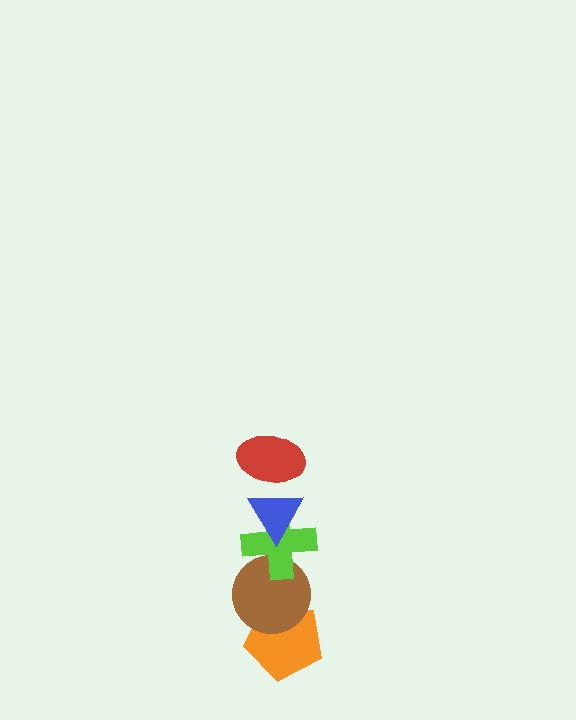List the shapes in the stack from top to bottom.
From top to bottom: the red ellipse, the blue triangle, the lime cross, the brown circle, the orange pentagon.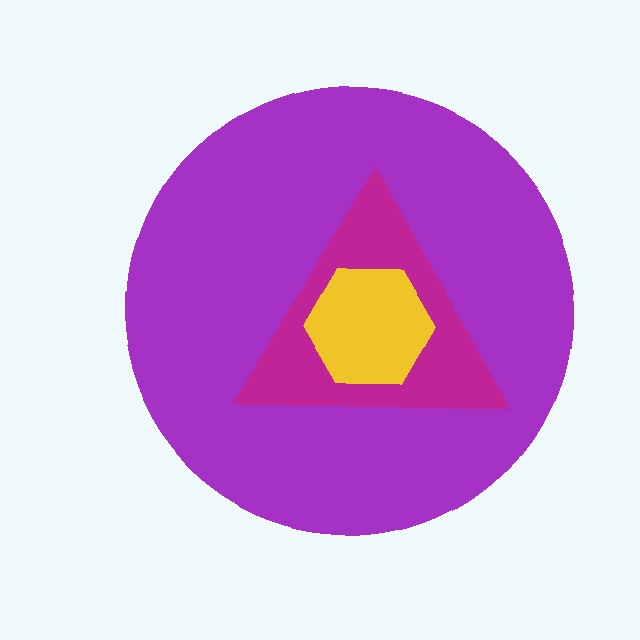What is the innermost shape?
The yellow hexagon.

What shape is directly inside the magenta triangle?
The yellow hexagon.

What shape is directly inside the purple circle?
The magenta triangle.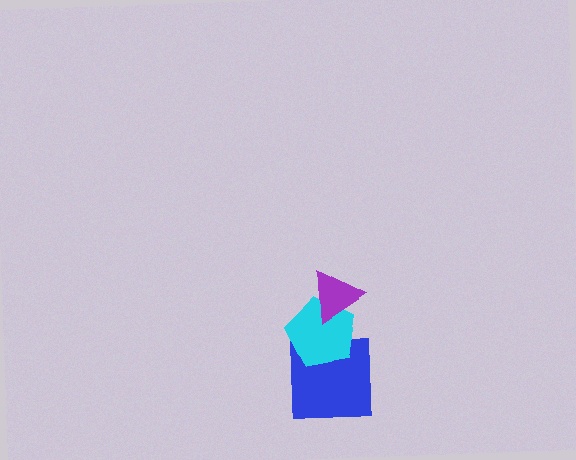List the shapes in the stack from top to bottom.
From top to bottom: the purple triangle, the cyan pentagon, the blue square.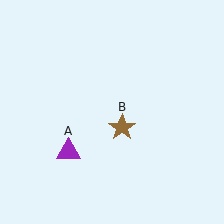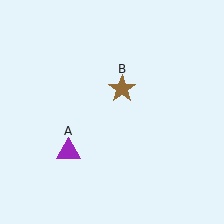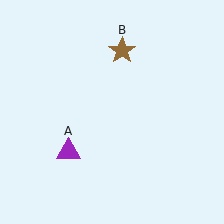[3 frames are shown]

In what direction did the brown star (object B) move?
The brown star (object B) moved up.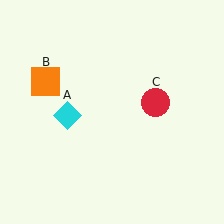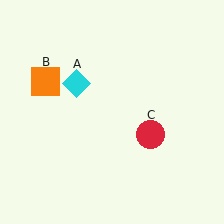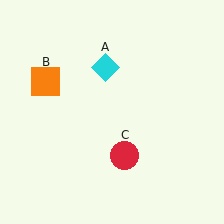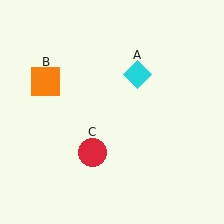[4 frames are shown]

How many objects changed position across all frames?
2 objects changed position: cyan diamond (object A), red circle (object C).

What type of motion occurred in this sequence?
The cyan diamond (object A), red circle (object C) rotated clockwise around the center of the scene.